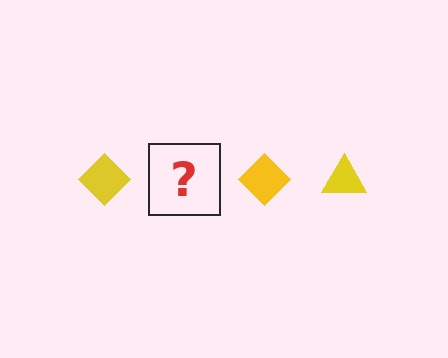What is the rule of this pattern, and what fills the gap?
The rule is that the pattern cycles through diamond, triangle shapes in yellow. The gap should be filled with a yellow triangle.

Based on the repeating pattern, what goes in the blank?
The blank should be a yellow triangle.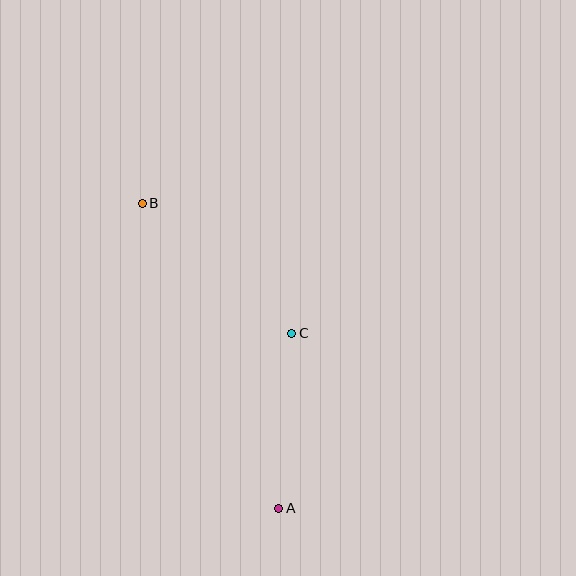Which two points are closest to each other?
Points A and C are closest to each other.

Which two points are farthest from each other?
Points A and B are farthest from each other.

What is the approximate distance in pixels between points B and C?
The distance between B and C is approximately 198 pixels.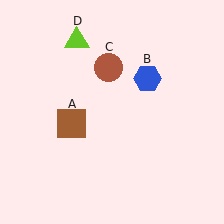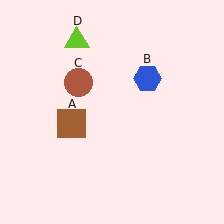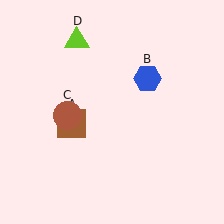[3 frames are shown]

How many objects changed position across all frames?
1 object changed position: brown circle (object C).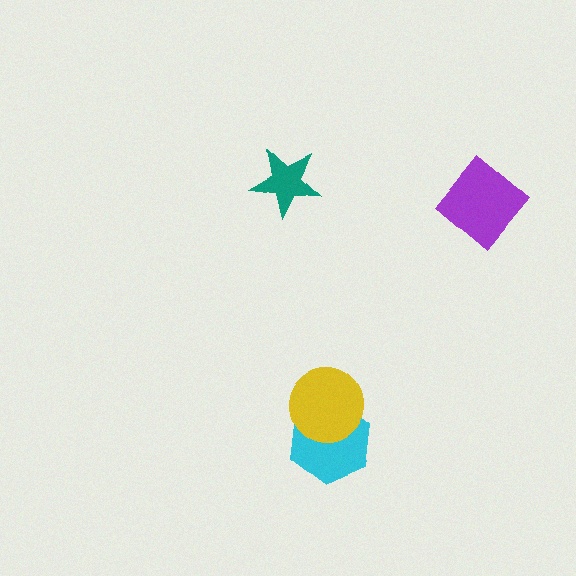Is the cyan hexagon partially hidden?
Yes, it is partially covered by another shape.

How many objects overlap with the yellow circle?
1 object overlaps with the yellow circle.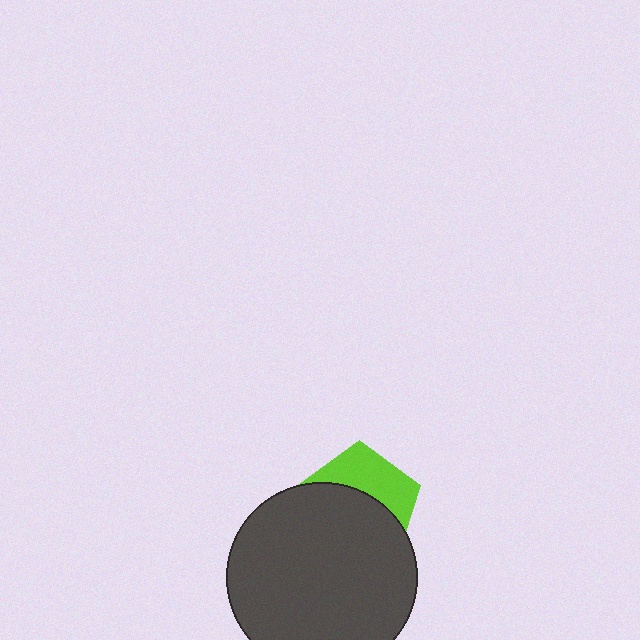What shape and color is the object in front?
The object in front is a dark gray circle.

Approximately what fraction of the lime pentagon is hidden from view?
Roughly 60% of the lime pentagon is hidden behind the dark gray circle.